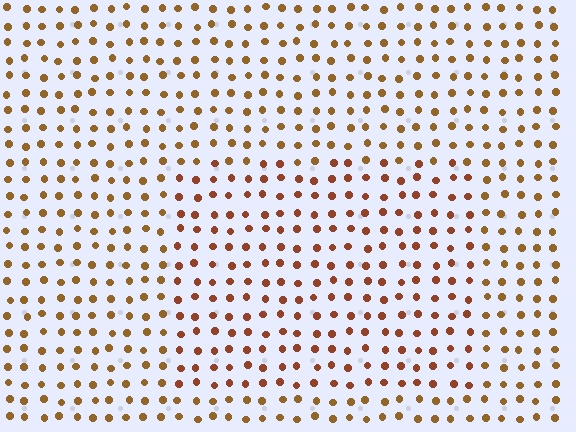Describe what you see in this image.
The image is filled with small brown elements in a uniform arrangement. A rectangle-shaped region is visible where the elements are tinted to a slightly different hue, forming a subtle color boundary.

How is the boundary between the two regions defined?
The boundary is defined purely by a slight shift in hue (about 20 degrees). Spacing, size, and orientation are identical on both sides.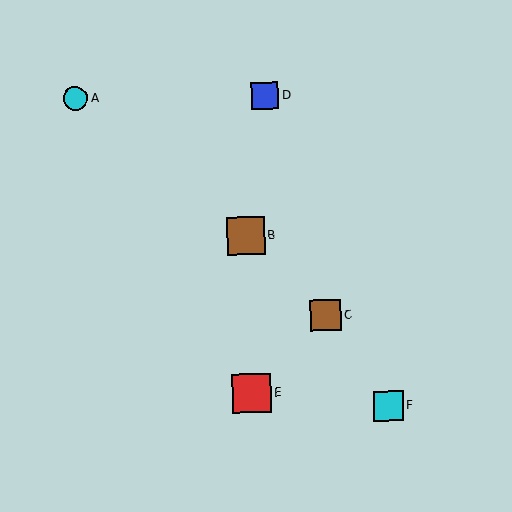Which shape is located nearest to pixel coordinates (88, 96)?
The cyan circle (labeled A) at (75, 98) is nearest to that location.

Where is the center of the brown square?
The center of the brown square is at (246, 235).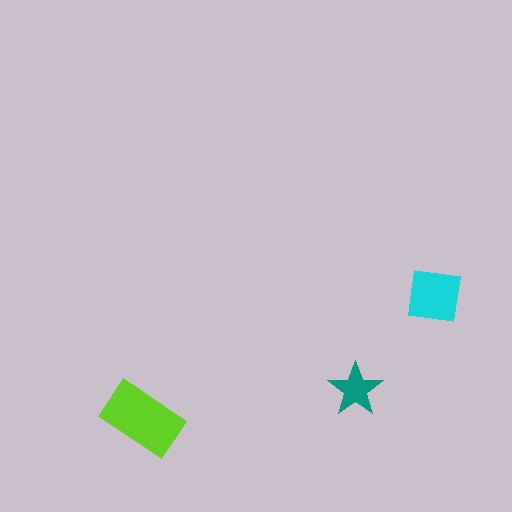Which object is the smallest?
The teal star.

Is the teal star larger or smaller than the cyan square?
Smaller.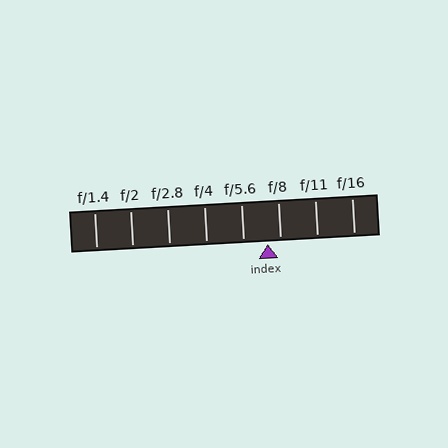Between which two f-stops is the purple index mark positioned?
The index mark is between f/5.6 and f/8.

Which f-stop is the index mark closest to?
The index mark is closest to f/8.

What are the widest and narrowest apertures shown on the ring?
The widest aperture shown is f/1.4 and the narrowest is f/16.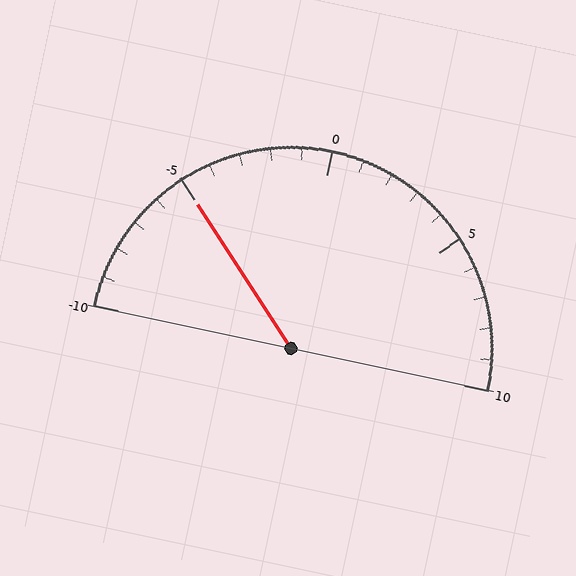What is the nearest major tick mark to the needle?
The nearest major tick mark is -5.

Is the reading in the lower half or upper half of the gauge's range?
The reading is in the lower half of the range (-10 to 10).